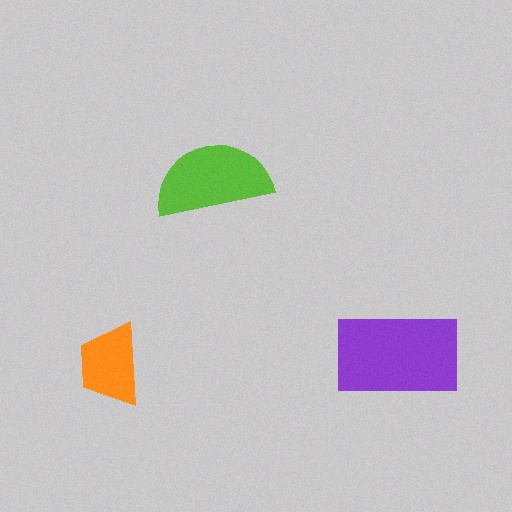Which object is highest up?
The lime semicircle is topmost.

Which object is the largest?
The purple rectangle.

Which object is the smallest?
The orange trapezoid.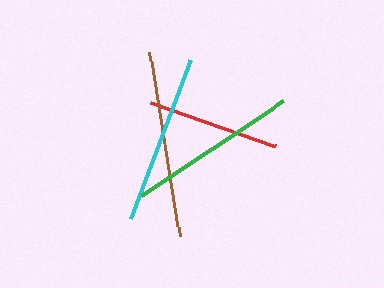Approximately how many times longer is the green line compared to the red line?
The green line is approximately 1.3 times the length of the red line.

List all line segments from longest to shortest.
From longest to shortest: brown, green, cyan, red.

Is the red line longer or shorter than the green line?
The green line is longer than the red line.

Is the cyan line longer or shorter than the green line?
The green line is longer than the cyan line.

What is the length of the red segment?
The red segment is approximately 133 pixels long.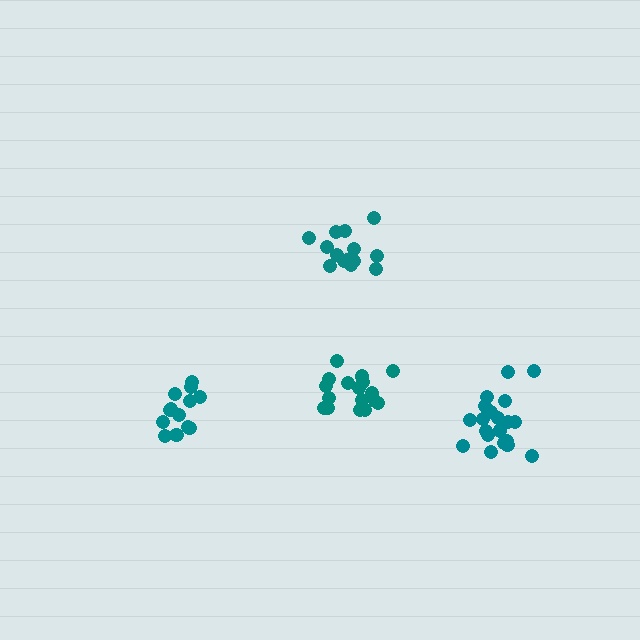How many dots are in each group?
Group 1: 14 dots, Group 2: 14 dots, Group 3: 20 dots, Group 4: 17 dots (65 total).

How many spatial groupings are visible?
There are 4 spatial groupings.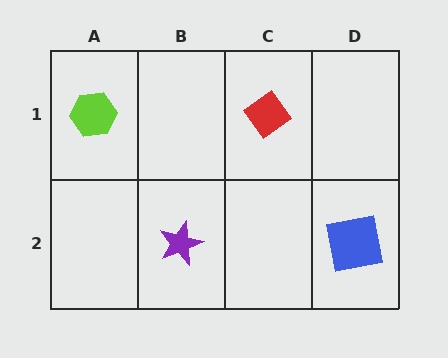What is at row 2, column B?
A purple star.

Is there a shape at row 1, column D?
No, that cell is empty.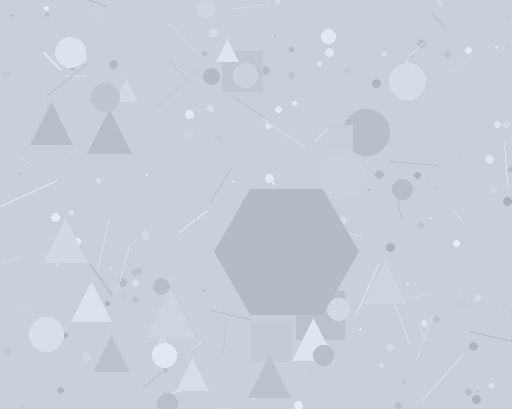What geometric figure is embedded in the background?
A hexagon is embedded in the background.